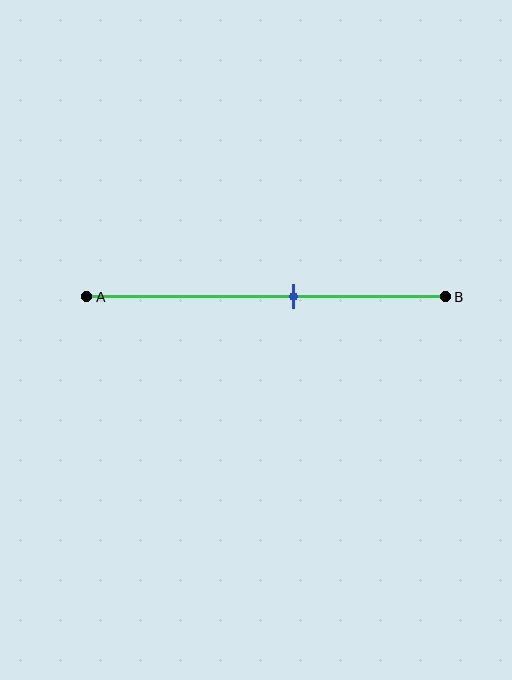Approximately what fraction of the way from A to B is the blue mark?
The blue mark is approximately 60% of the way from A to B.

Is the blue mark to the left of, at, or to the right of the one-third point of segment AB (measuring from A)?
The blue mark is to the right of the one-third point of segment AB.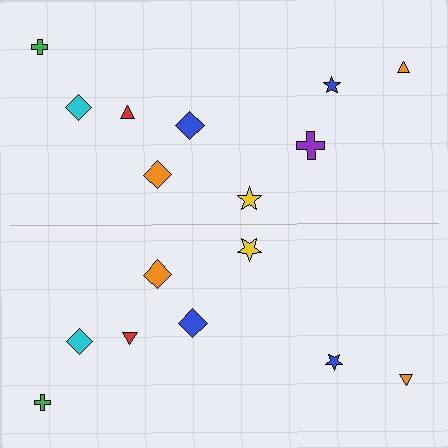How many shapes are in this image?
There are 17 shapes in this image.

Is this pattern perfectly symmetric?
No, the pattern is not perfectly symmetric. A purple cross is missing from the bottom side.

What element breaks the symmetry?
A purple cross is missing from the bottom side.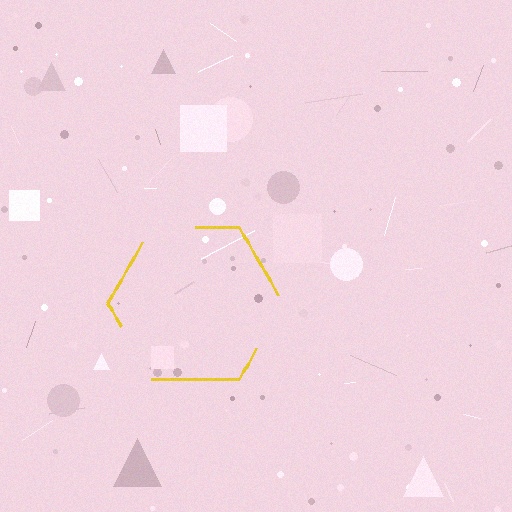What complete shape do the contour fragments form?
The contour fragments form a hexagon.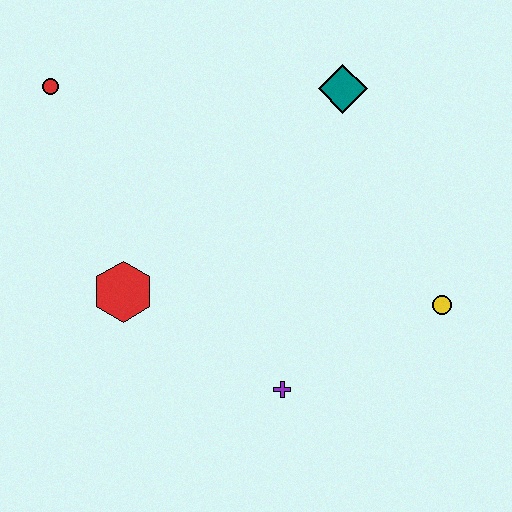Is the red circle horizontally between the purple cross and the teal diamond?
No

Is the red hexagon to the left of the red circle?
No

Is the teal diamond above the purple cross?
Yes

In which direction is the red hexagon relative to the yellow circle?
The red hexagon is to the left of the yellow circle.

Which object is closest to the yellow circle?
The purple cross is closest to the yellow circle.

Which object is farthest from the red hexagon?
The yellow circle is farthest from the red hexagon.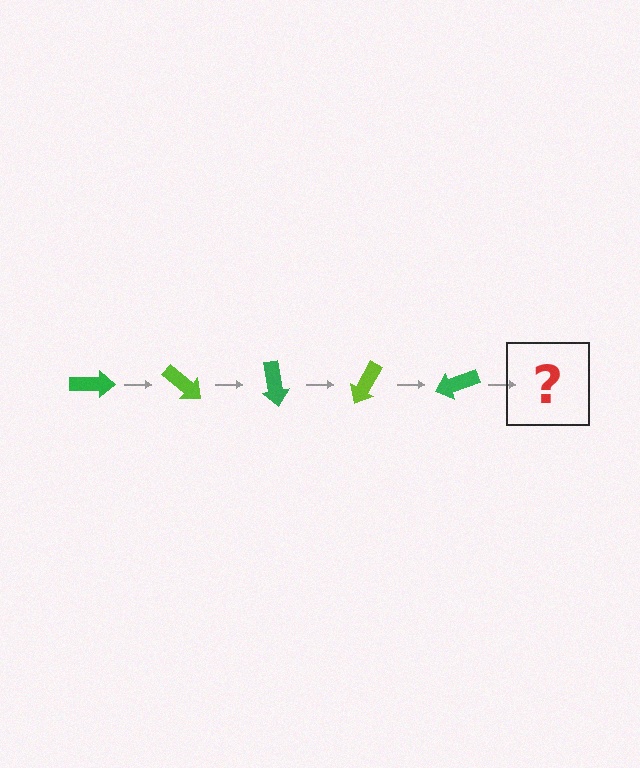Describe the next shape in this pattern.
It should be a lime arrow, rotated 200 degrees from the start.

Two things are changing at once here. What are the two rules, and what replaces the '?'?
The two rules are that it rotates 40 degrees each step and the color cycles through green and lime. The '?' should be a lime arrow, rotated 200 degrees from the start.